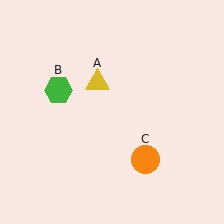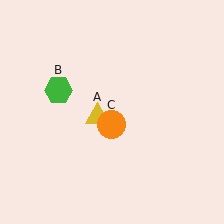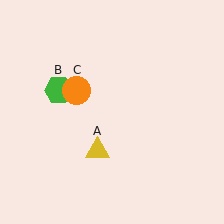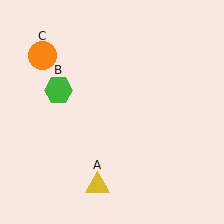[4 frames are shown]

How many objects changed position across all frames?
2 objects changed position: yellow triangle (object A), orange circle (object C).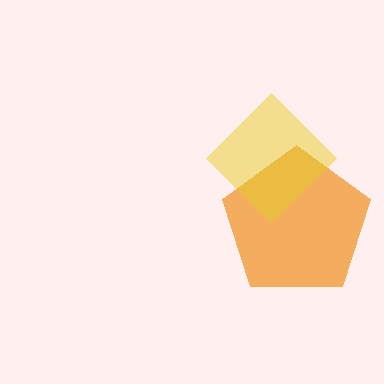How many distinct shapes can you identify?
There are 2 distinct shapes: an orange pentagon, a yellow diamond.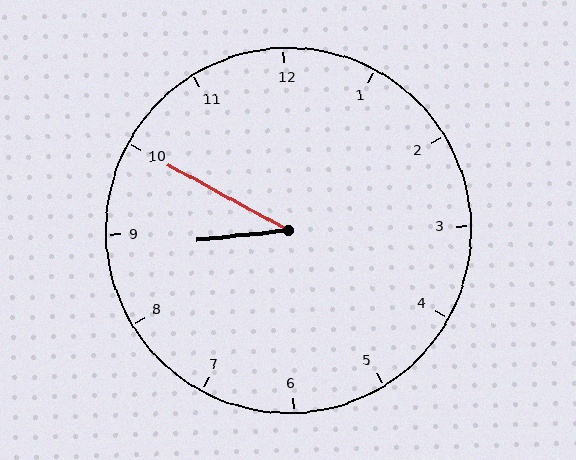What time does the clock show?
8:50.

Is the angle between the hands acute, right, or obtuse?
It is acute.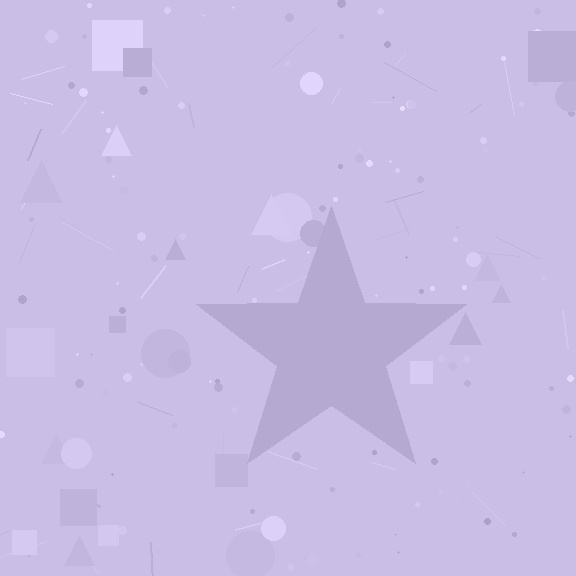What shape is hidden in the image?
A star is hidden in the image.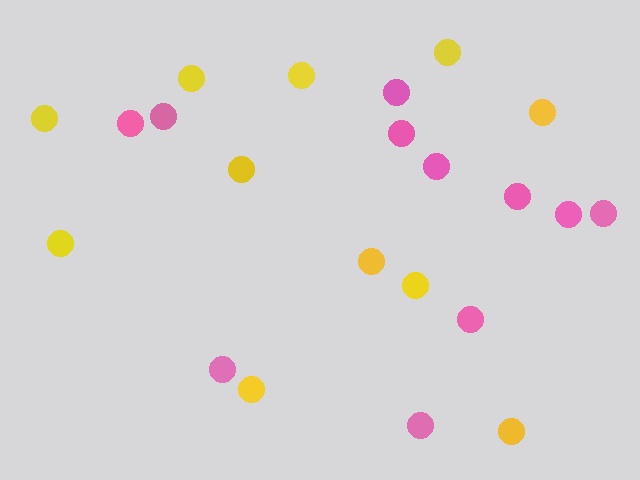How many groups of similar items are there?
There are 2 groups: one group of yellow circles (11) and one group of pink circles (11).